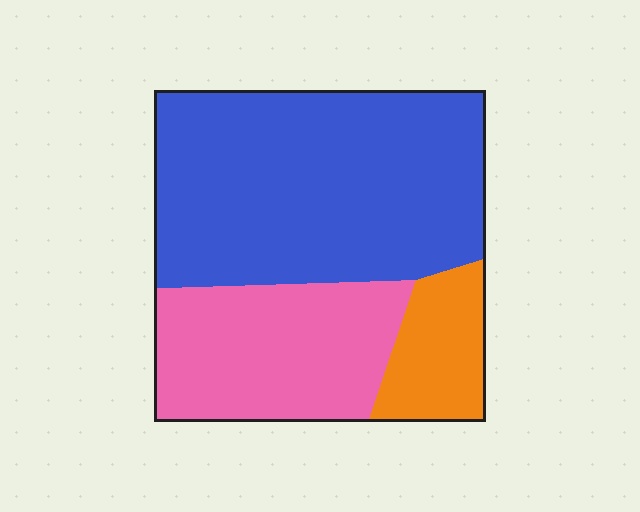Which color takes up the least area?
Orange, at roughly 15%.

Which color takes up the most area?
Blue, at roughly 60%.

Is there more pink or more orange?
Pink.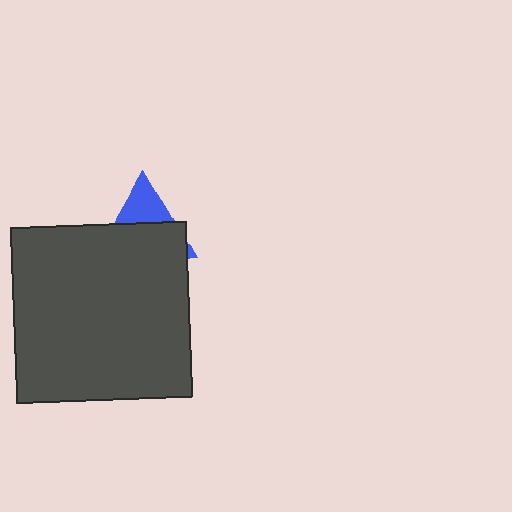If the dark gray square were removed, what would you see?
You would see the complete blue triangle.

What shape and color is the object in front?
The object in front is a dark gray square.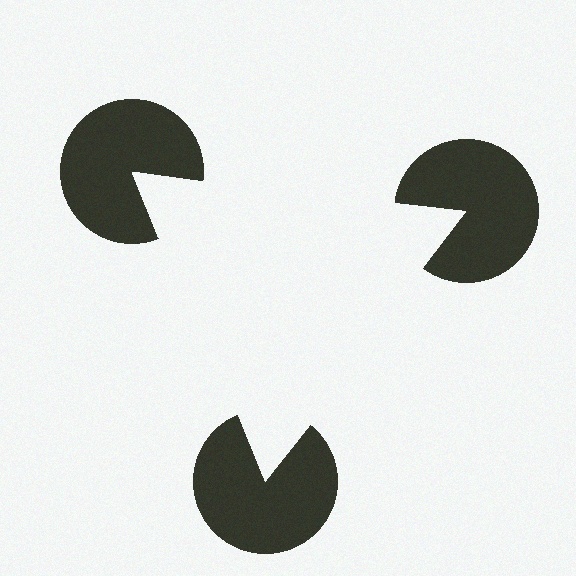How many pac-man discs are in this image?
There are 3 — one at each vertex of the illusory triangle.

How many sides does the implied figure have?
3 sides.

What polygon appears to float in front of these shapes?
An illusory triangle — its edges are inferred from the aligned wedge cuts in the pac-man discs, not physically drawn.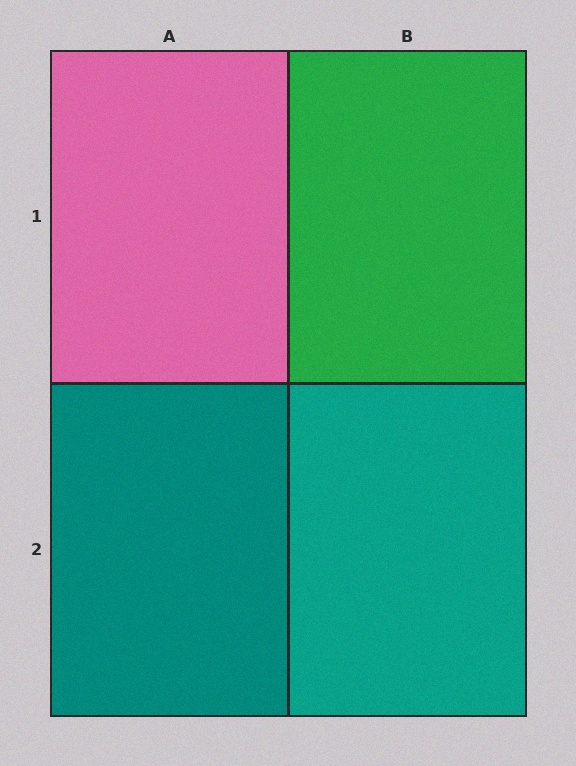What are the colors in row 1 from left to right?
Pink, green.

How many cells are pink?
1 cell is pink.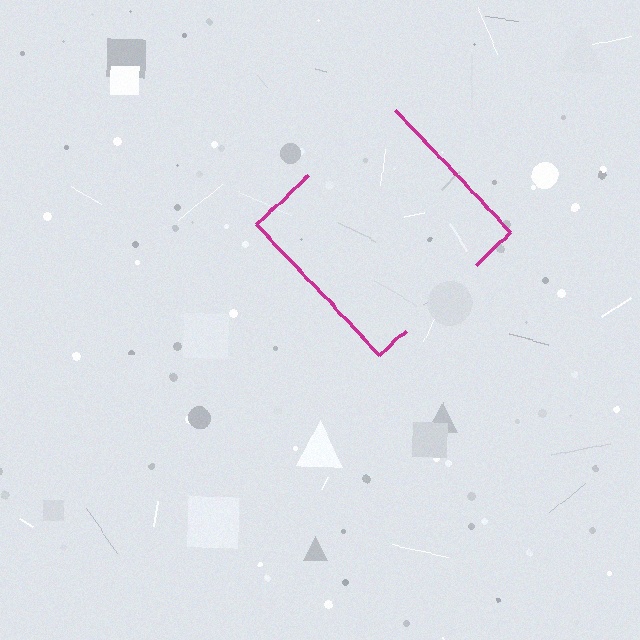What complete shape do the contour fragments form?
The contour fragments form a diamond.